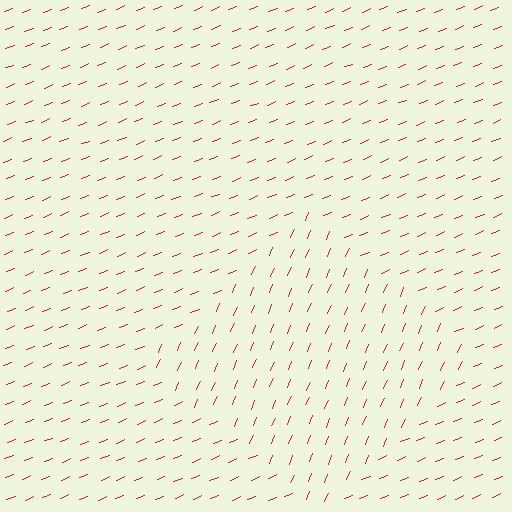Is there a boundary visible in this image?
Yes, there is a texture boundary formed by a change in line orientation.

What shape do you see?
I see a diamond.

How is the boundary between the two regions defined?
The boundary is defined purely by a change in line orientation (approximately 45 degrees difference). All lines are the same color and thickness.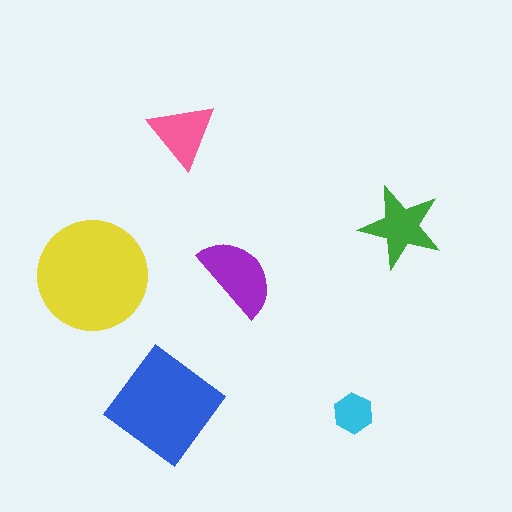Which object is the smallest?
The cyan hexagon.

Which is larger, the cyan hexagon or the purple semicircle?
The purple semicircle.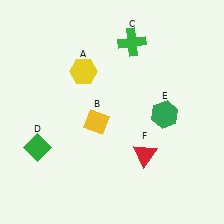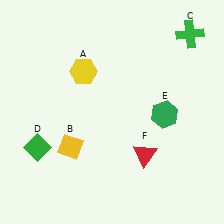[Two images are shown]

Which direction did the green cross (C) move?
The green cross (C) moved right.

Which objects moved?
The objects that moved are: the yellow diamond (B), the green cross (C).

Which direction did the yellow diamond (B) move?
The yellow diamond (B) moved left.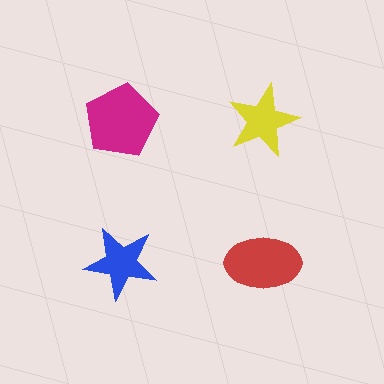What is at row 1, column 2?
A yellow star.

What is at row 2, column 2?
A red ellipse.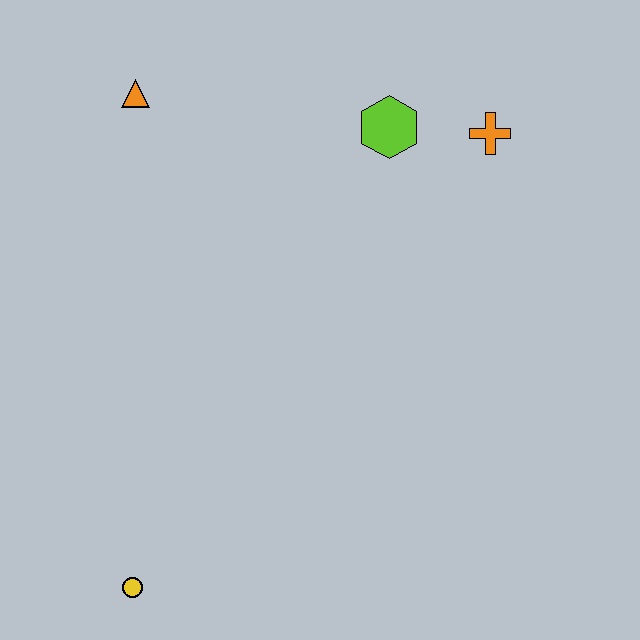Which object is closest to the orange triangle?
The lime hexagon is closest to the orange triangle.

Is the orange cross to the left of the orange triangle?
No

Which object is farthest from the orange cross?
The yellow circle is farthest from the orange cross.